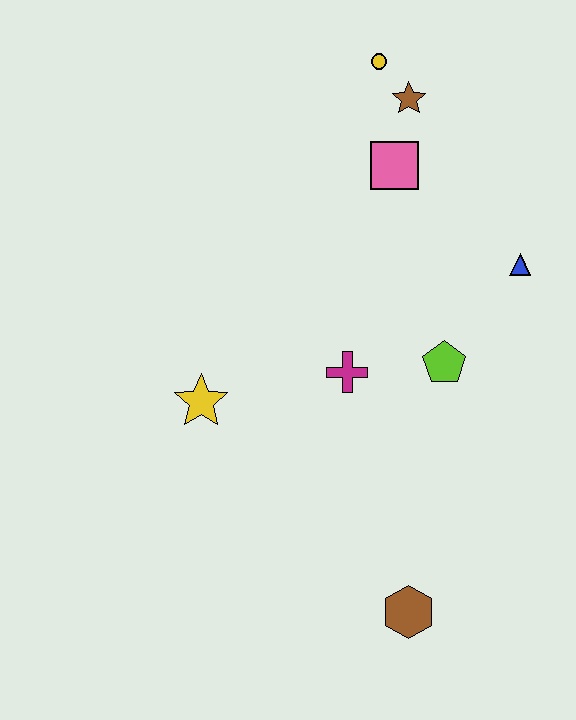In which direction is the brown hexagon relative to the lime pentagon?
The brown hexagon is below the lime pentagon.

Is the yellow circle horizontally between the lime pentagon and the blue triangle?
No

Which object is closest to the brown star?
The yellow circle is closest to the brown star.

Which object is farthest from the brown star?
The brown hexagon is farthest from the brown star.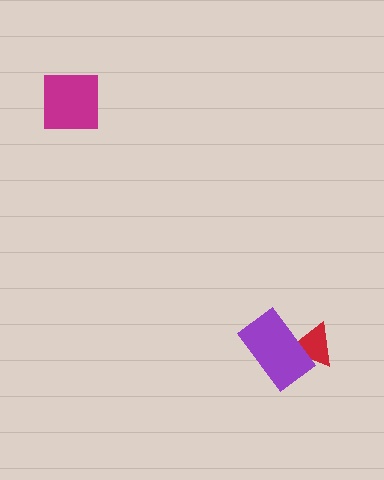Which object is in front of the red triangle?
The purple rectangle is in front of the red triangle.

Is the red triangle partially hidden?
Yes, it is partially covered by another shape.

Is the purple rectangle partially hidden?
No, no other shape covers it.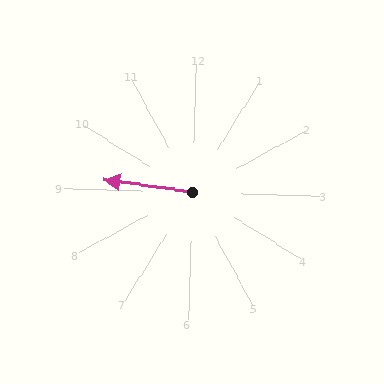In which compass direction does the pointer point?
West.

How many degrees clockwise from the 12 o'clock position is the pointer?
Approximately 276 degrees.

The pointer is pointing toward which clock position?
Roughly 9 o'clock.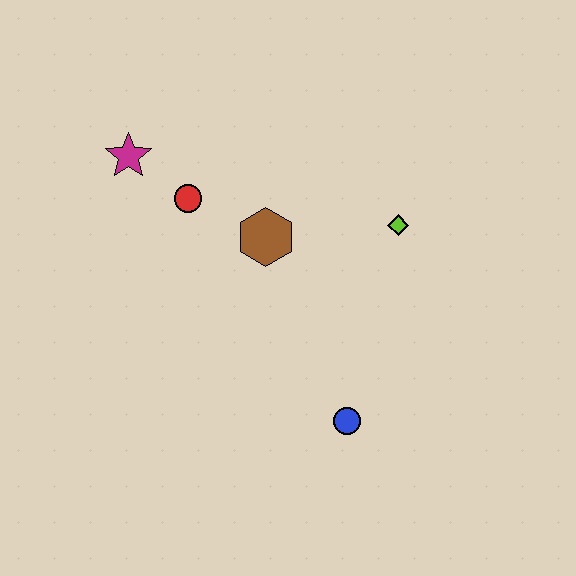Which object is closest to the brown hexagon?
The red circle is closest to the brown hexagon.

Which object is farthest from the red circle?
The blue circle is farthest from the red circle.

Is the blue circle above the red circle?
No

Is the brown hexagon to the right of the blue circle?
No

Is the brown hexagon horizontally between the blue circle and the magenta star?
Yes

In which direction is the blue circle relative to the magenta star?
The blue circle is below the magenta star.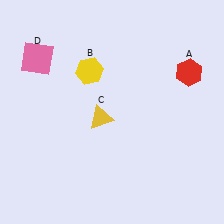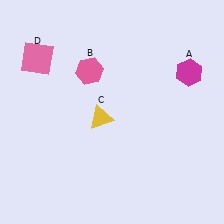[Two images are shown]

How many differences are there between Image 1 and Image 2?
There are 2 differences between the two images.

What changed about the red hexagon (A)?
In Image 1, A is red. In Image 2, it changed to magenta.